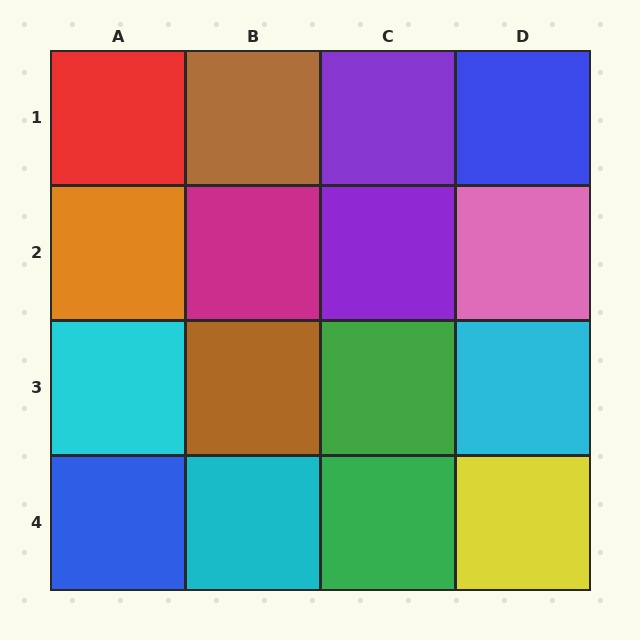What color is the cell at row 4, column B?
Cyan.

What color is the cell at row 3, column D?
Cyan.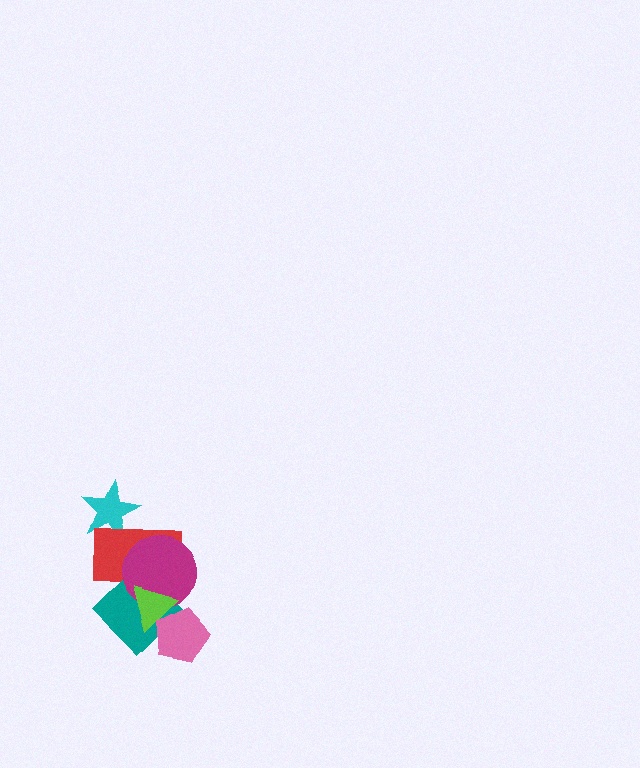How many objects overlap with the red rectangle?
4 objects overlap with the red rectangle.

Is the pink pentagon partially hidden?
No, no other shape covers it.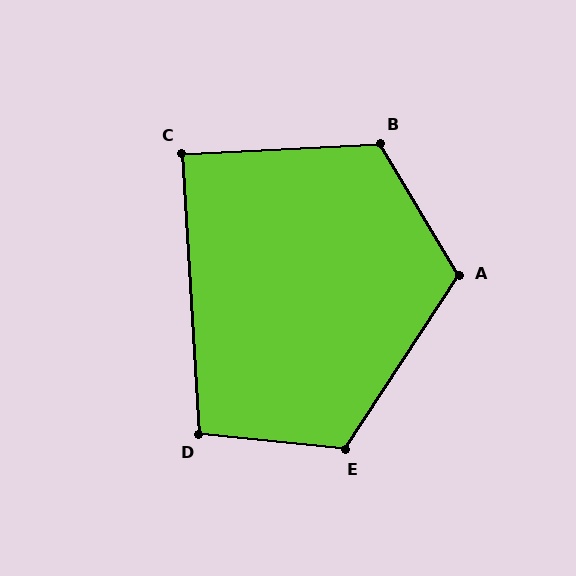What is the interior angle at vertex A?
Approximately 116 degrees (obtuse).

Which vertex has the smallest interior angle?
C, at approximately 89 degrees.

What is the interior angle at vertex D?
Approximately 99 degrees (obtuse).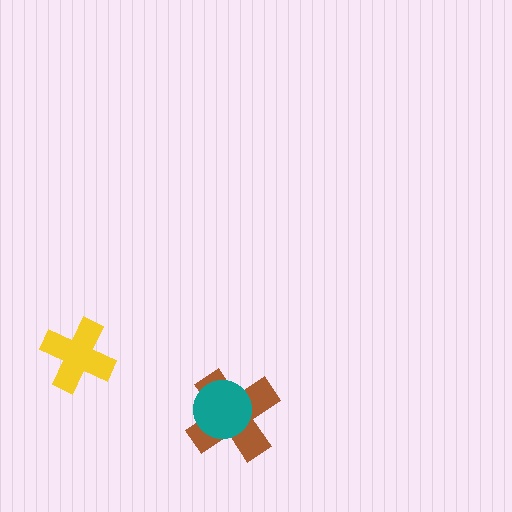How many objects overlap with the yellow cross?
0 objects overlap with the yellow cross.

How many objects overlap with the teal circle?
1 object overlaps with the teal circle.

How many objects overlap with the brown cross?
1 object overlaps with the brown cross.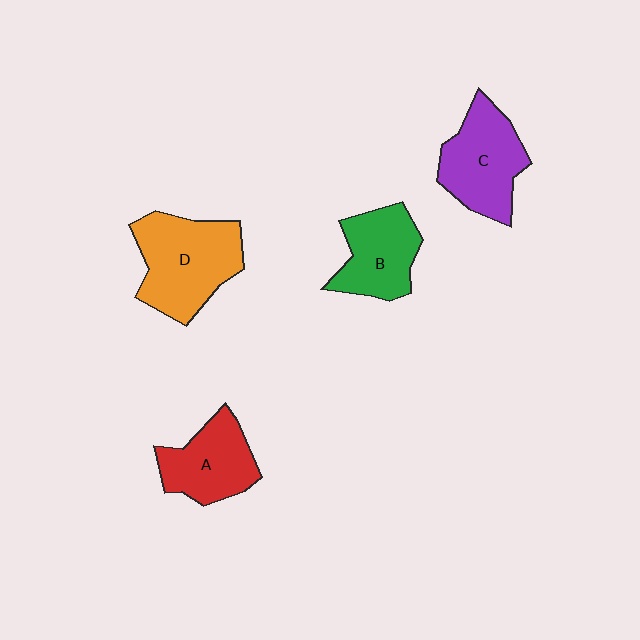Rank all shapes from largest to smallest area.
From largest to smallest: D (orange), C (purple), B (green), A (red).